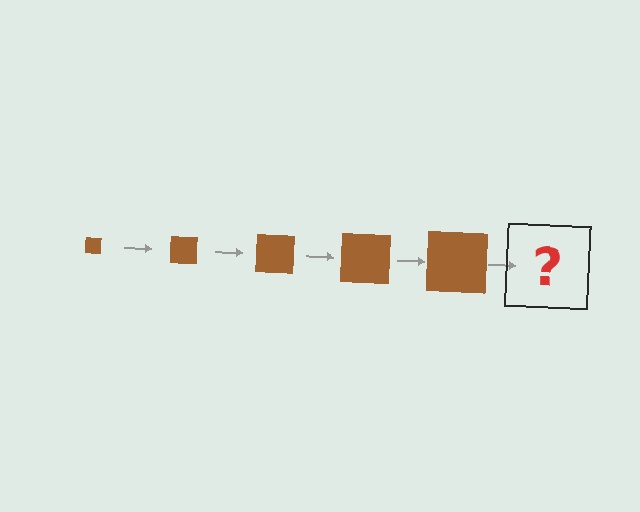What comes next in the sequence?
The next element should be a brown square, larger than the previous one.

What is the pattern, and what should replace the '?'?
The pattern is that the square gets progressively larger each step. The '?' should be a brown square, larger than the previous one.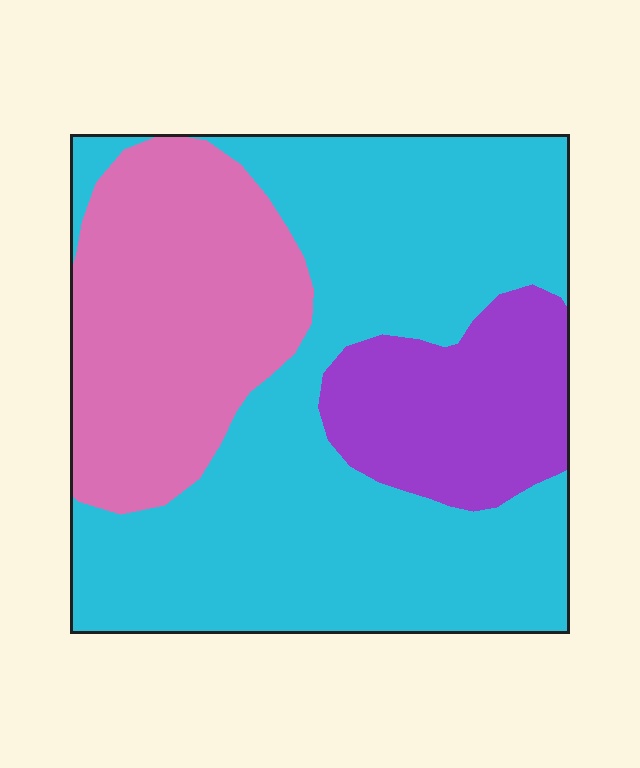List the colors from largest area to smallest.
From largest to smallest: cyan, pink, purple.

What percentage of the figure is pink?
Pink takes up between a sixth and a third of the figure.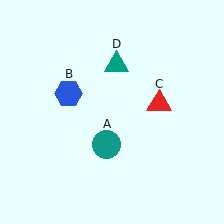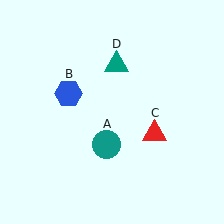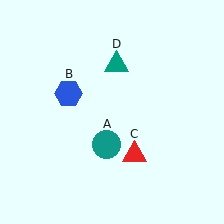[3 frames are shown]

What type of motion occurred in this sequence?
The red triangle (object C) rotated clockwise around the center of the scene.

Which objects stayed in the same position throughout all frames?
Teal circle (object A) and blue hexagon (object B) and teal triangle (object D) remained stationary.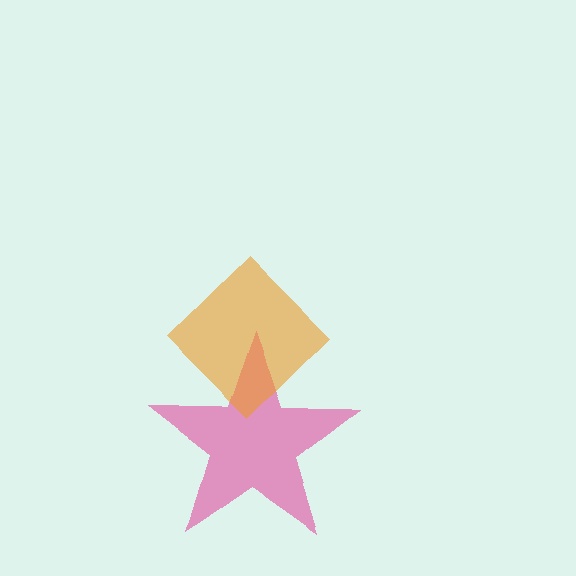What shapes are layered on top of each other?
The layered shapes are: a pink star, an orange diamond.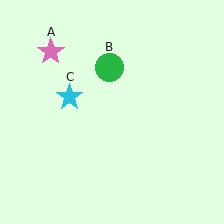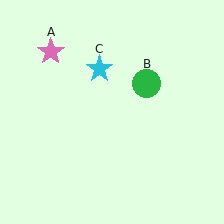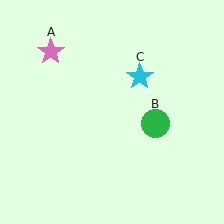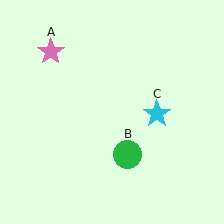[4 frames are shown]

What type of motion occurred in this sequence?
The green circle (object B), cyan star (object C) rotated clockwise around the center of the scene.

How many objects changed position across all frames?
2 objects changed position: green circle (object B), cyan star (object C).